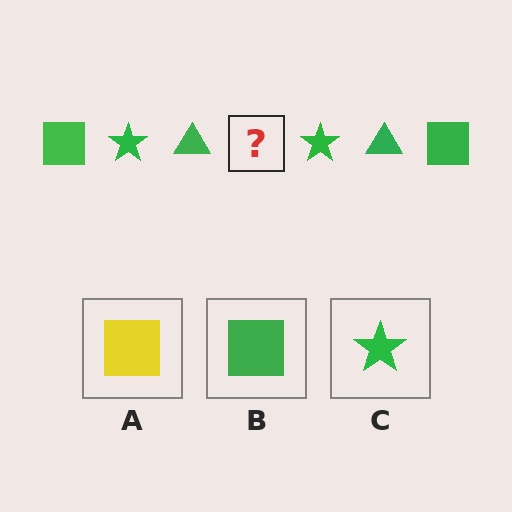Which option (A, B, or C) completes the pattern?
B.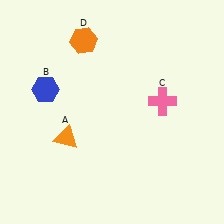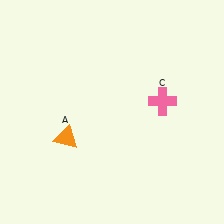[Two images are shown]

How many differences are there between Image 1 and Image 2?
There are 2 differences between the two images.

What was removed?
The blue hexagon (B), the orange hexagon (D) were removed in Image 2.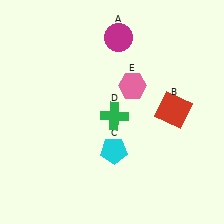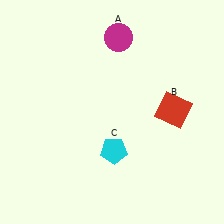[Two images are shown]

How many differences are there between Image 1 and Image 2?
There are 2 differences between the two images.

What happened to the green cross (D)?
The green cross (D) was removed in Image 2. It was in the bottom-right area of Image 1.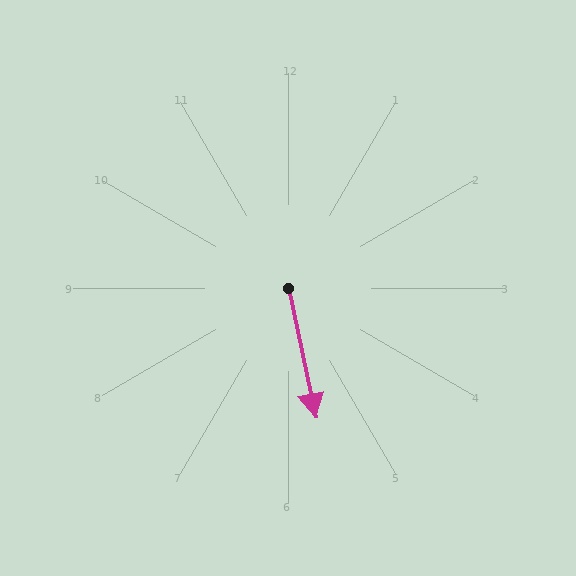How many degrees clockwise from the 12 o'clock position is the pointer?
Approximately 168 degrees.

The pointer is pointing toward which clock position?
Roughly 6 o'clock.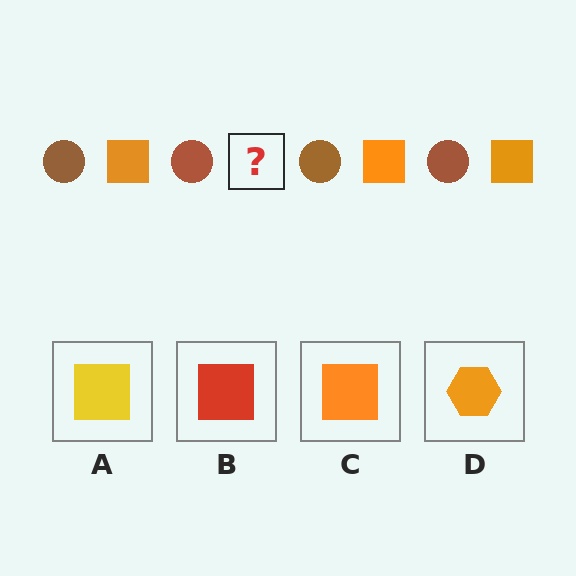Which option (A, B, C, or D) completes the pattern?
C.